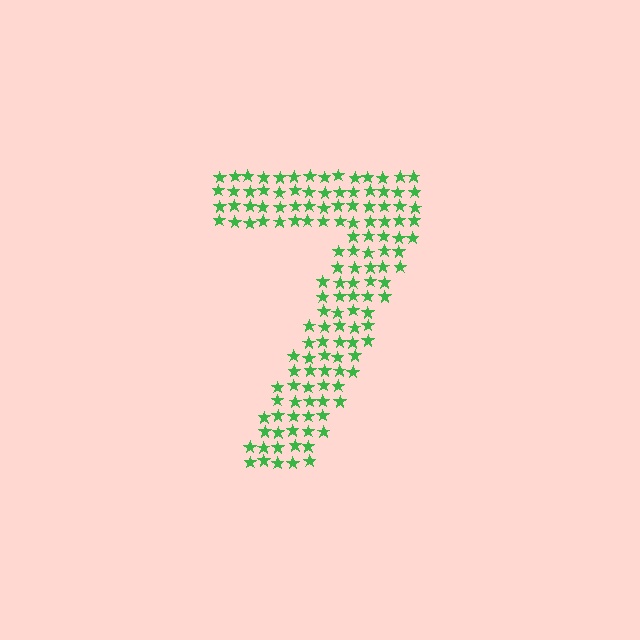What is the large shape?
The large shape is the digit 7.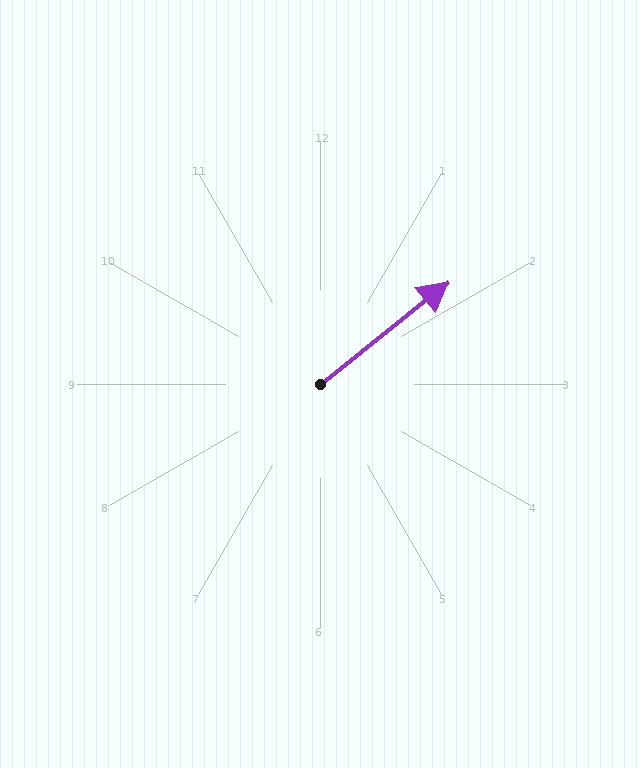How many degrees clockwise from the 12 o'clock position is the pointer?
Approximately 51 degrees.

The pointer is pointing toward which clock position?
Roughly 2 o'clock.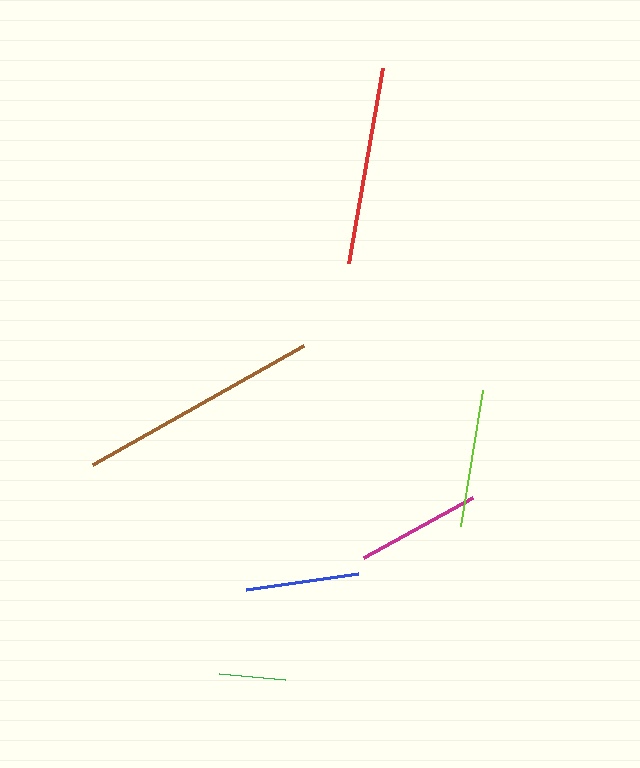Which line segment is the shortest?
The green line is the shortest at approximately 66 pixels.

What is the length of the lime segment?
The lime segment is approximately 138 pixels long.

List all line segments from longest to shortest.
From longest to shortest: brown, red, lime, magenta, blue, green.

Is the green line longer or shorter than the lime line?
The lime line is longer than the green line.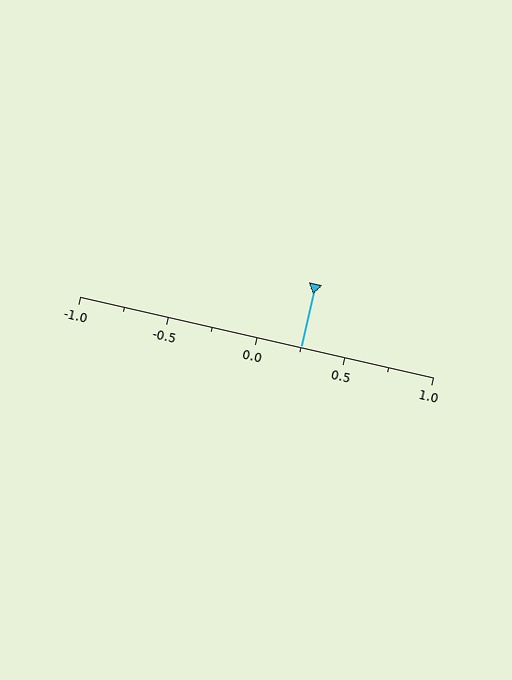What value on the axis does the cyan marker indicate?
The marker indicates approximately 0.25.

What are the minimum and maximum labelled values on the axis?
The axis runs from -1.0 to 1.0.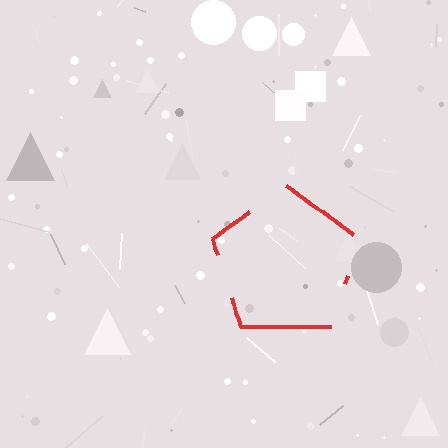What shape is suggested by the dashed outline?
The dashed outline suggests a pentagon.